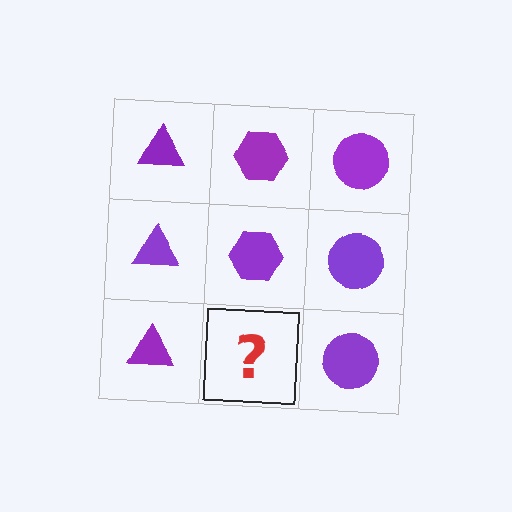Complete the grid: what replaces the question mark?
The question mark should be replaced with a purple hexagon.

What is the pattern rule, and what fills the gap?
The rule is that each column has a consistent shape. The gap should be filled with a purple hexagon.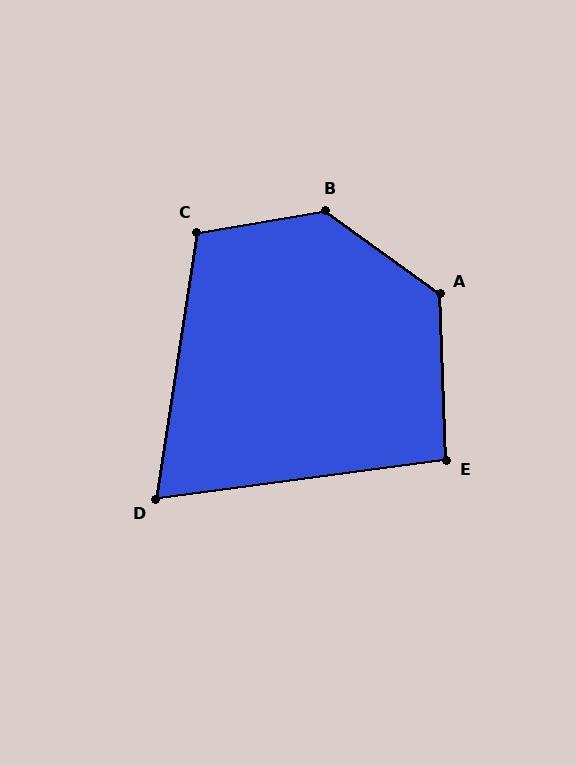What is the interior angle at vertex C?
Approximately 108 degrees (obtuse).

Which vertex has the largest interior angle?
B, at approximately 135 degrees.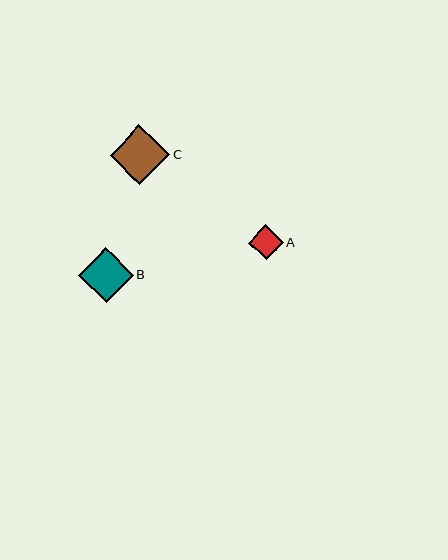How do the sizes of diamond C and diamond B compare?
Diamond C and diamond B are approximately the same size.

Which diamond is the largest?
Diamond C is the largest with a size of approximately 59 pixels.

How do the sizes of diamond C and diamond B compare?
Diamond C and diamond B are approximately the same size.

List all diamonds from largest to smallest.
From largest to smallest: C, B, A.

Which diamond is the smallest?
Diamond A is the smallest with a size of approximately 35 pixels.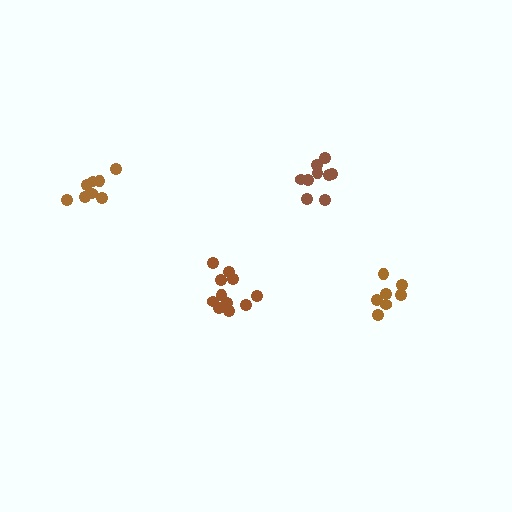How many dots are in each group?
Group 1: 11 dots, Group 2: 8 dots, Group 3: 9 dots, Group 4: 7 dots (35 total).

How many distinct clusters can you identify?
There are 4 distinct clusters.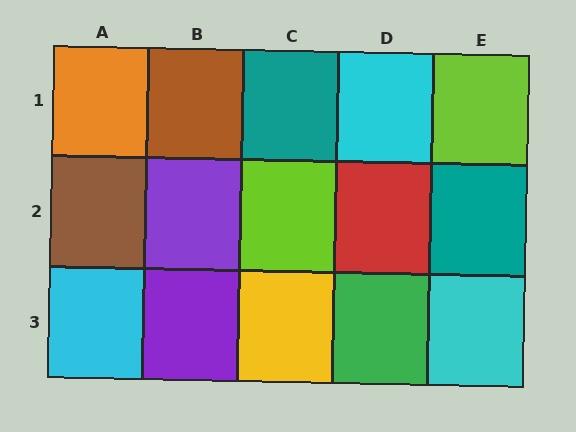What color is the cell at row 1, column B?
Brown.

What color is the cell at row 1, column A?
Orange.